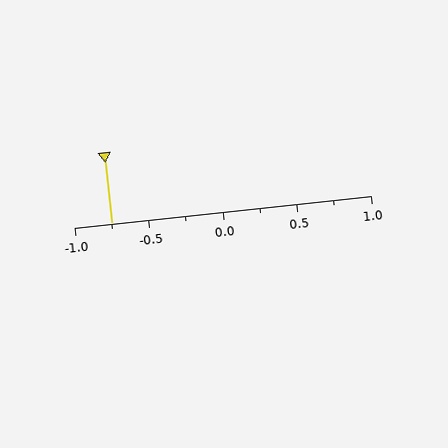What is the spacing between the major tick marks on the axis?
The major ticks are spaced 0.5 apart.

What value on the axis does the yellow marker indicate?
The marker indicates approximately -0.75.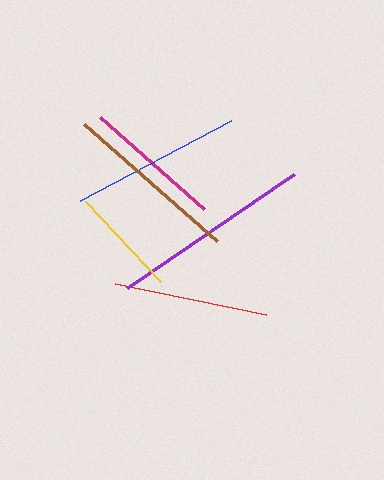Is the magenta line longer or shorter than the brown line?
The brown line is longer than the magenta line.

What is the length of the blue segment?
The blue segment is approximately 170 pixels long.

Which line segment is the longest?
The purple line is the longest at approximately 202 pixels.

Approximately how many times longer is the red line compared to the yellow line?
The red line is approximately 1.4 times the length of the yellow line.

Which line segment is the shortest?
The yellow line is the shortest at approximately 110 pixels.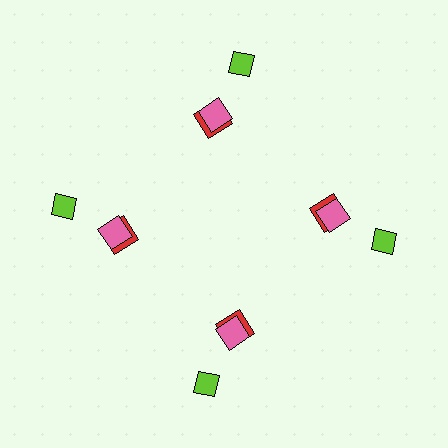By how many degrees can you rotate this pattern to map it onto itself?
The pattern maps onto itself every 90 degrees of rotation.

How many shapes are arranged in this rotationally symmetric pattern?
There are 12 shapes, arranged in 4 groups of 3.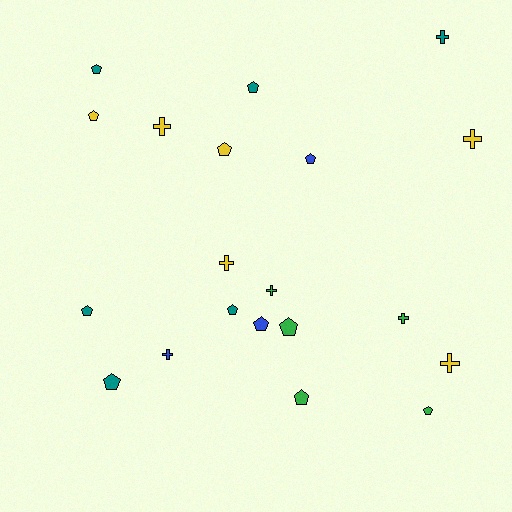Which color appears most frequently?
Yellow, with 6 objects.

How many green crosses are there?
There are 2 green crosses.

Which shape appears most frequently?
Pentagon, with 12 objects.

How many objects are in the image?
There are 20 objects.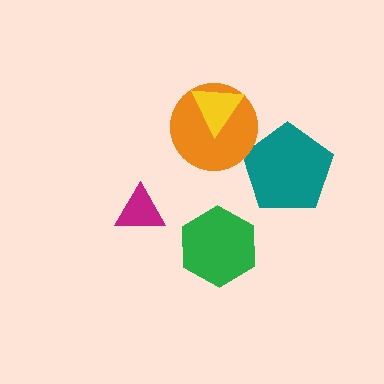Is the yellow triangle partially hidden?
No, no other shape covers it.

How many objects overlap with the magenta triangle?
0 objects overlap with the magenta triangle.